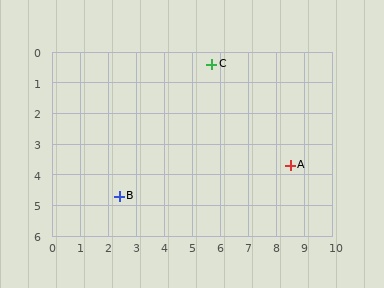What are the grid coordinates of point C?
Point C is at approximately (5.7, 0.4).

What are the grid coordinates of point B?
Point B is at approximately (2.4, 4.7).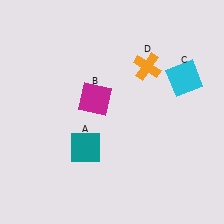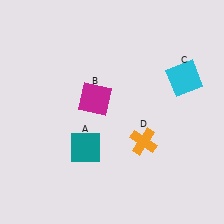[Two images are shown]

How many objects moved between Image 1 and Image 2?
1 object moved between the two images.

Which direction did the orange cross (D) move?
The orange cross (D) moved down.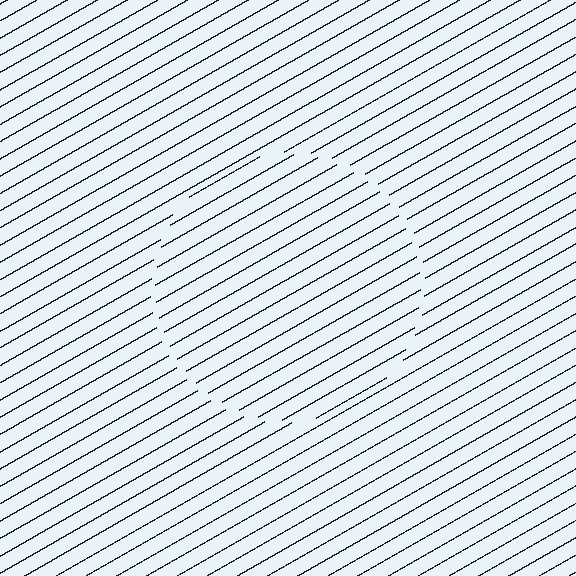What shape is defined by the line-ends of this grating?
An illusory circle. The interior of the shape contains the same grating, shifted by half a period — the contour is defined by the phase discontinuity where line-ends from the inner and outer gratings abut.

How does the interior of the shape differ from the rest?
The interior of the shape contains the same grating, shifted by half a period — the contour is defined by the phase discontinuity where line-ends from the inner and outer gratings abut.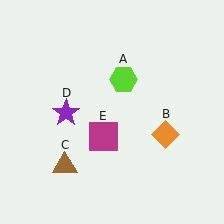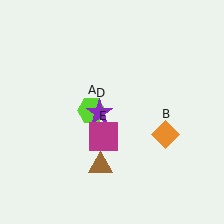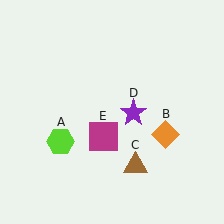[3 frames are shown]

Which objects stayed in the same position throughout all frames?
Orange diamond (object B) and magenta square (object E) remained stationary.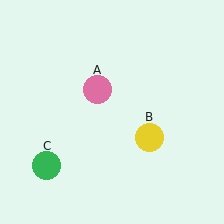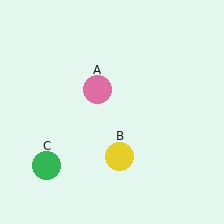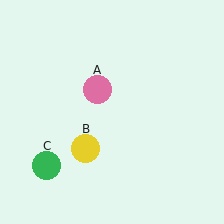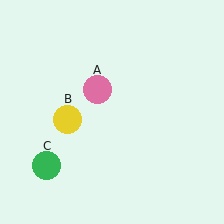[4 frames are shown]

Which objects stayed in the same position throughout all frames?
Pink circle (object A) and green circle (object C) remained stationary.